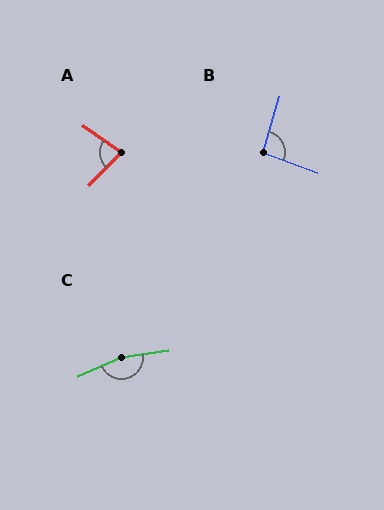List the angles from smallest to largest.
A (81°), B (94°), C (165°).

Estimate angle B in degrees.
Approximately 94 degrees.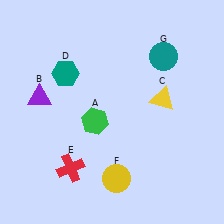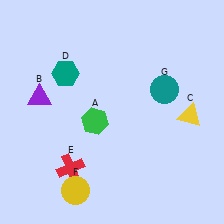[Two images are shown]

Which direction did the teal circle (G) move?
The teal circle (G) moved down.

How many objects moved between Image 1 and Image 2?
3 objects moved between the two images.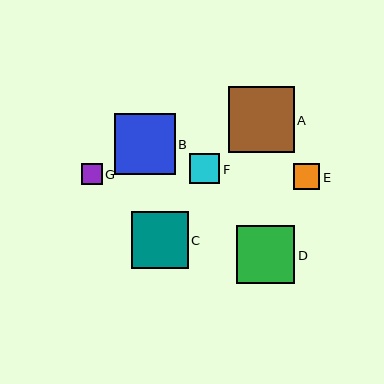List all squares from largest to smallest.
From largest to smallest: A, B, D, C, F, E, G.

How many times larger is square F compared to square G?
Square F is approximately 1.5 times the size of square G.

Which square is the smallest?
Square G is the smallest with a size of approximately 21 pixels.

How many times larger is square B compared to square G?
Square B is approximately 3.0 times the size of square G.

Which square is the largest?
Square A is the largest with a size of approximately 66 pixels.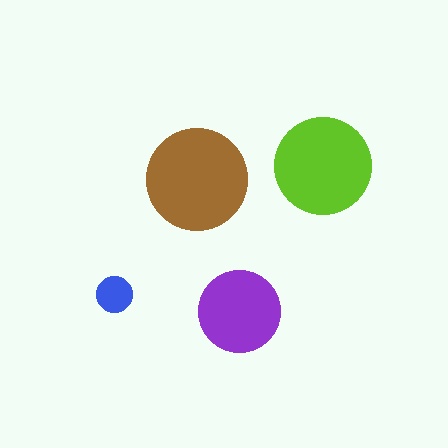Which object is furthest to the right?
The lime circle is rightmost.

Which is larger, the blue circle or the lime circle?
The lime one.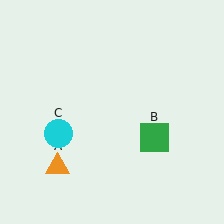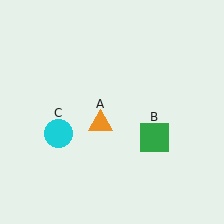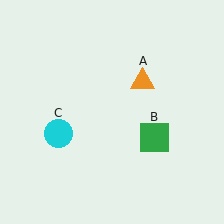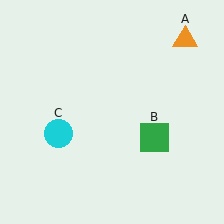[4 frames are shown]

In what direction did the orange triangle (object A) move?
The orange triangle (object A) moved up and to the right.